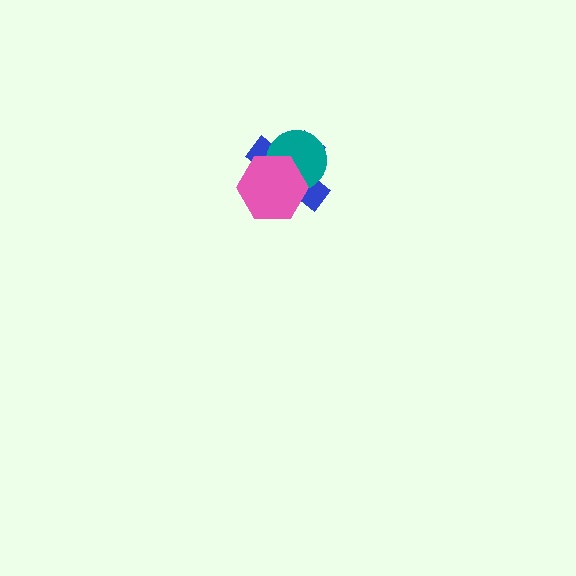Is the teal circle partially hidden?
Yes, it is partially covered by another shape.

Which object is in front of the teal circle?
The pink hexagon is in front of the teal circle.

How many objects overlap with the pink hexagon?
2 objects overlap with the pink hexagon.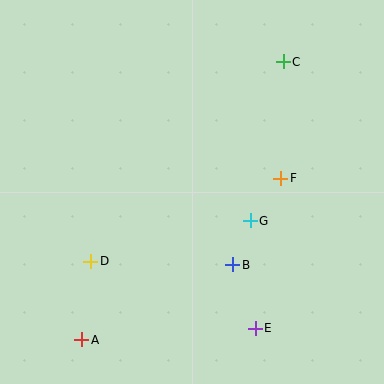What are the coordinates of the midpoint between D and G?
The midpoint between D and G is at (171, 241).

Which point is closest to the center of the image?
Point G at (250, 221) is closest to the center.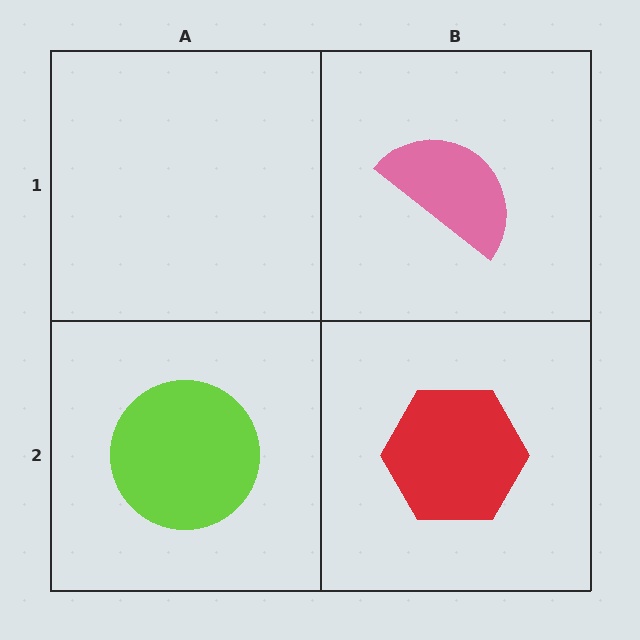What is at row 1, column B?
A pink semicircle.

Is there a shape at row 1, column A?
No, that cell is empty.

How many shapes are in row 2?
2 shapes.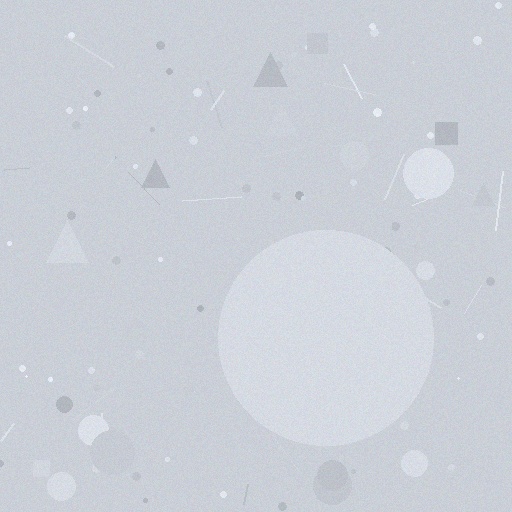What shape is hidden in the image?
A circle is hidden in the image.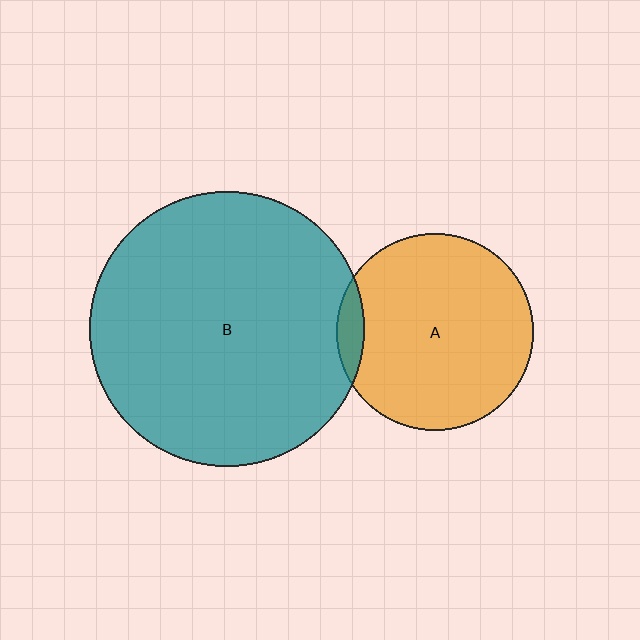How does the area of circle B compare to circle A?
Approximately 2.0 times.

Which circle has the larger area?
Circle B (teal).